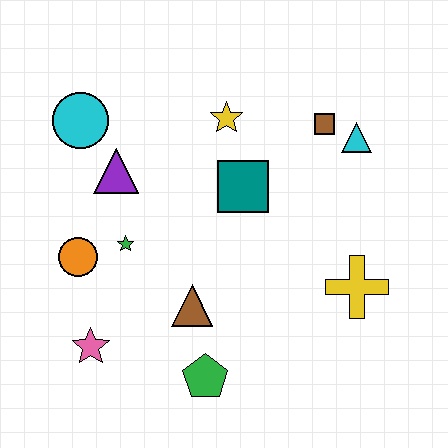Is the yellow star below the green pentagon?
No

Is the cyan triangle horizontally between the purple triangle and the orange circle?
No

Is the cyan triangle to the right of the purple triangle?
Yes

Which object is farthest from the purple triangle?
The yellow cross is farthest from the purple triangle.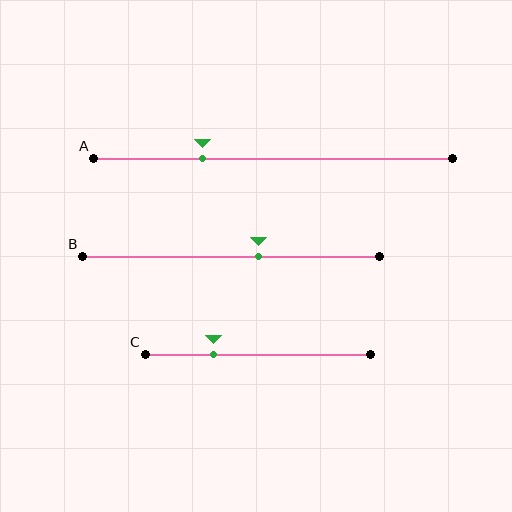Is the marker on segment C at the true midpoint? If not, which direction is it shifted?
No, the marker on segment C is shifted to the left by about 20% of the segment length.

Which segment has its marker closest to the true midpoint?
Segment B has its marker closest to the true midpoint.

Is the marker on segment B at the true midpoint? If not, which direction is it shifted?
No, the marker on segment B is shifted to the right by about 9% of the segment length.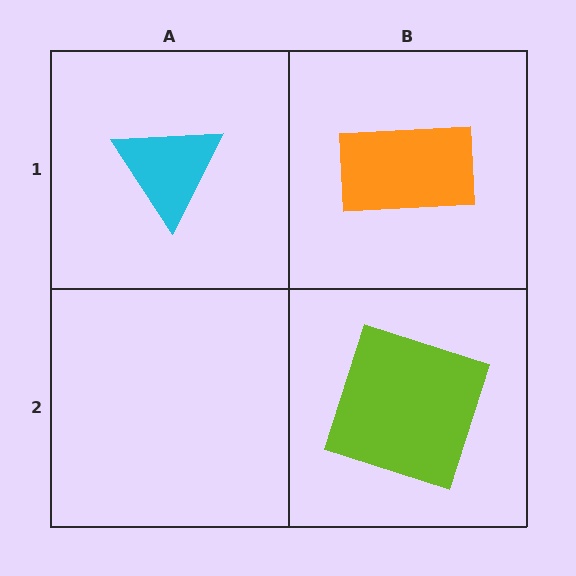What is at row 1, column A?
A cyan triangle.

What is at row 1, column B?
An orange rectangle.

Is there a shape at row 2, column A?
No, that cell is empty.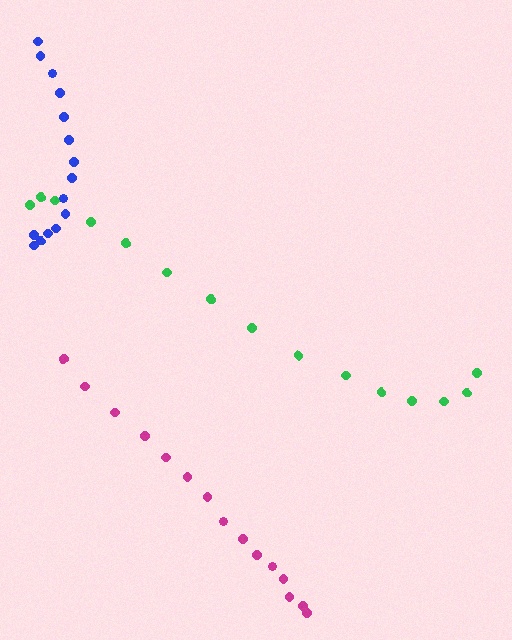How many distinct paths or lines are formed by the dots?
There are 3 distinct paths.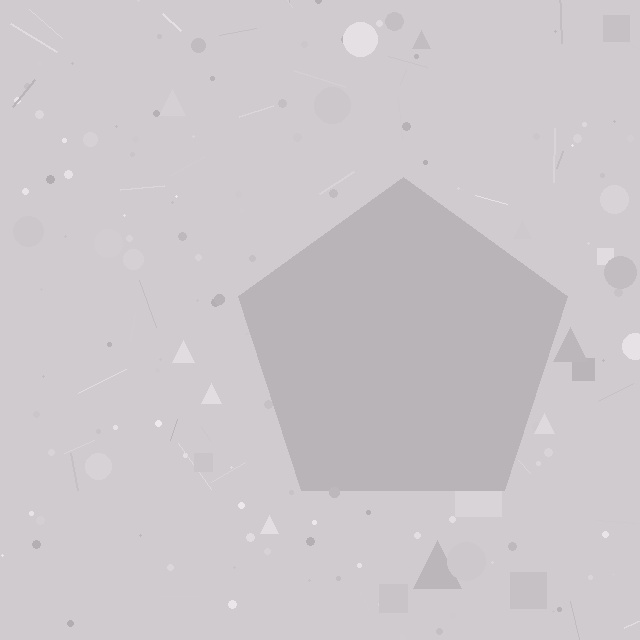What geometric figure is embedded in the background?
A pentagon is embedded in the background.